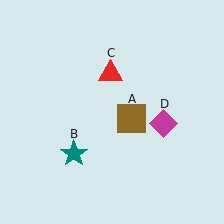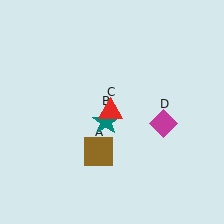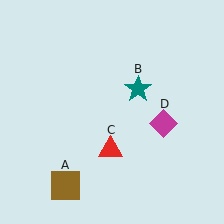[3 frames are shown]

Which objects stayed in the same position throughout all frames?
Magenta diamond (object D) remained stationary.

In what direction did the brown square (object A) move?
The brown square (object A) moved down and to the left.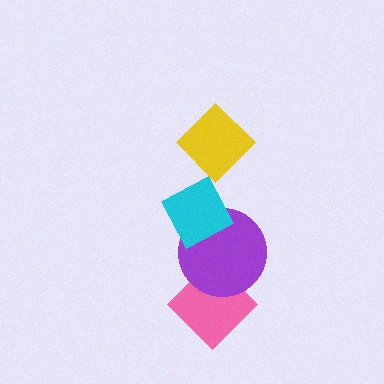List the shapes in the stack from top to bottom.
From top to bottom: the yellow diamond, the cyan diamond, the purple circle, the pink diamond.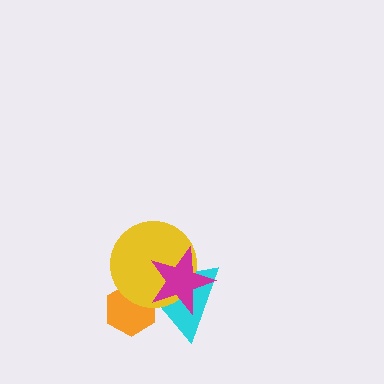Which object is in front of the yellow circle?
The magenta star is in front of the yellow circle.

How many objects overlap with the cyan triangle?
3 objects overlap with the cyan triangle.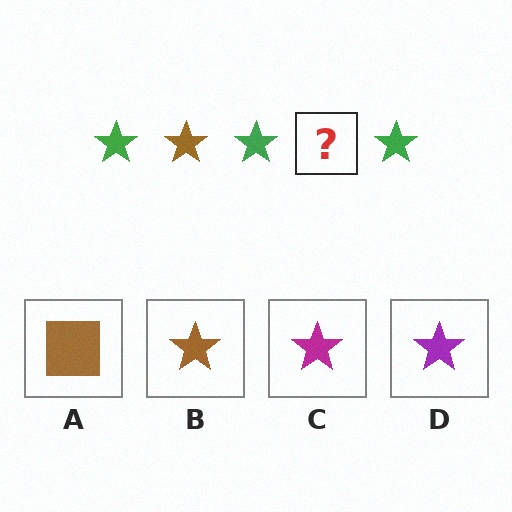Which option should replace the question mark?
Option B.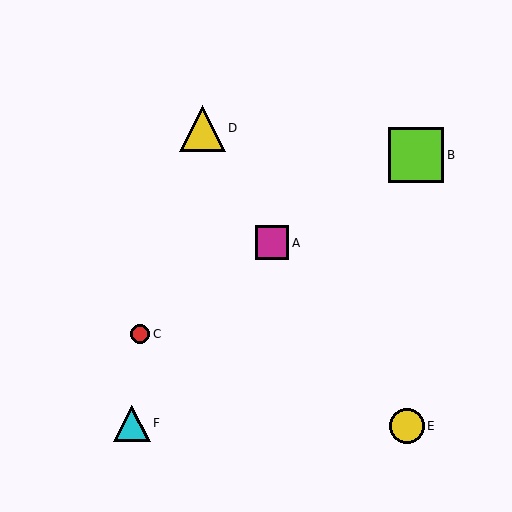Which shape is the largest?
The lime square (labeled B) is the largest.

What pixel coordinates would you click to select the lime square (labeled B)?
Click at (416, 155) to select the lime square B.